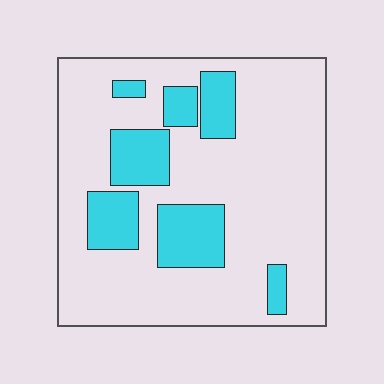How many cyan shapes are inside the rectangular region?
7.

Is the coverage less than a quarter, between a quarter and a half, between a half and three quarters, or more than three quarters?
Less than a quarter.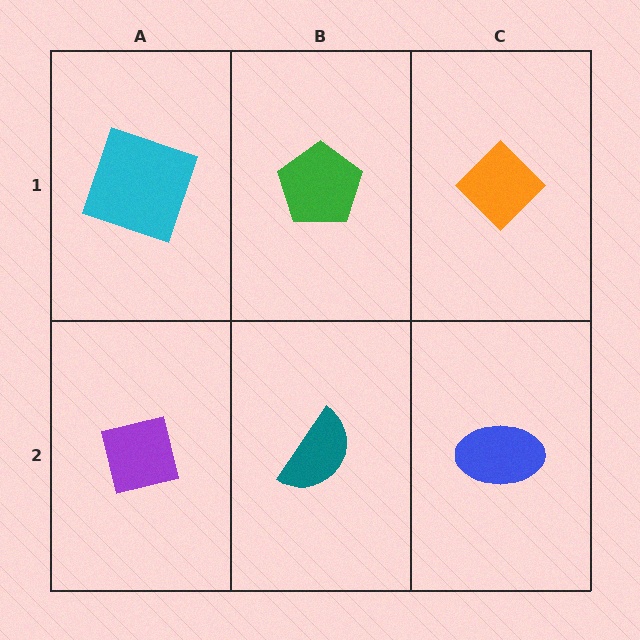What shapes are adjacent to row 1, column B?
A teal semicircle (row 2, column B), a cyan square (row 1, column A), an orange diamond (row 1, column C).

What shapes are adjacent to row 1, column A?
A purple square (row 2, column A), a green pentagon (row 1, column B).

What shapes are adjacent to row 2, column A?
A cyan square (row 1, column A), a teal semicircle (row 2, column B).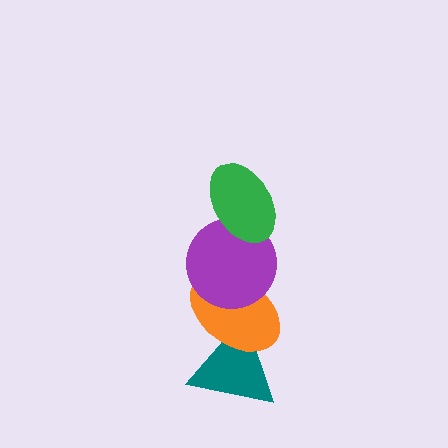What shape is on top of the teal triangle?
The orange ellipse is on top of the teal triangle.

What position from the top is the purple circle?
The purple circle is 2nd from the top.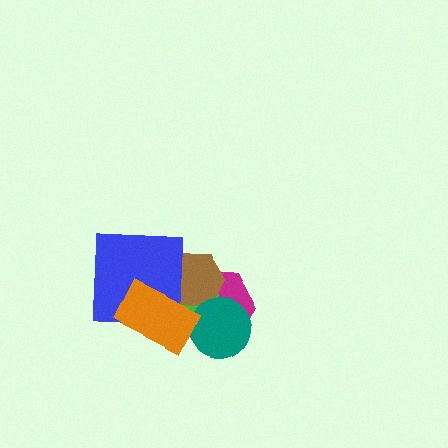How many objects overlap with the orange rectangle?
4 objects overlap with the orange rectangle.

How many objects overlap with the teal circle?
3 objects overlap with the teal circle.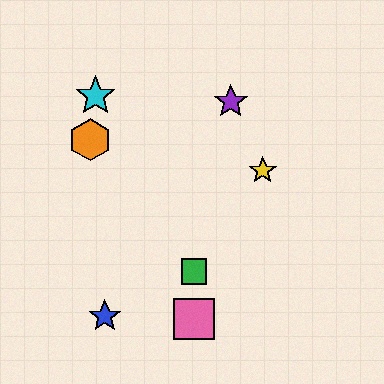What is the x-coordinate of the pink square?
The pink square is at x≈194.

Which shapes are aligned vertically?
The red diamond, the green square, the pink square are aligned vertically.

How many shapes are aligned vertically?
3 shapes (the red diamond, the green square, the pink square) are aligned vertically.